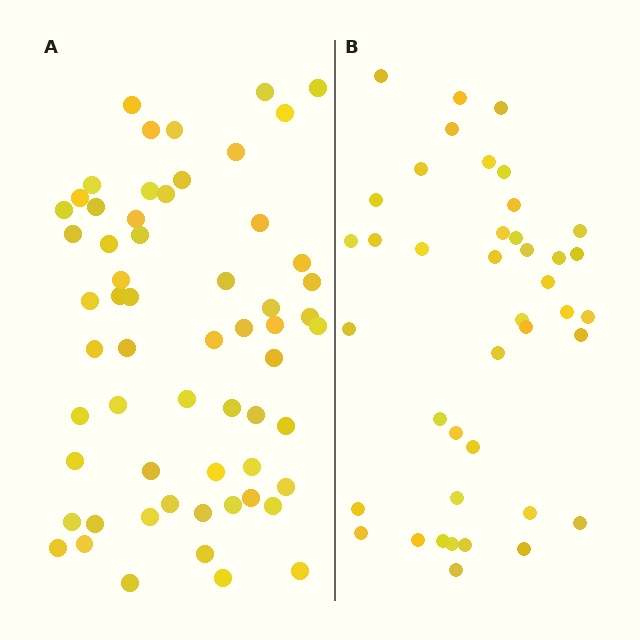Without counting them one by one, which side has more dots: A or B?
Region A (the left region) has more dots.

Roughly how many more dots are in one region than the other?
Region A has approximately 20 more dots than region B.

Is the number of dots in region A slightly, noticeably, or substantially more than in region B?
Region A has substantially more. The ratio is roughly 1.5 to 1.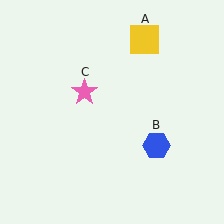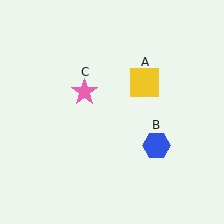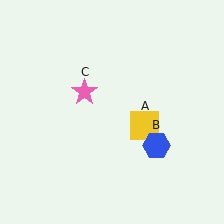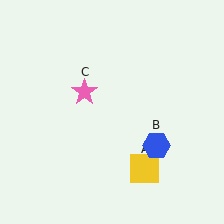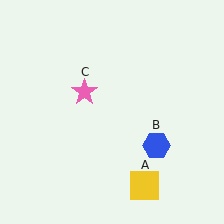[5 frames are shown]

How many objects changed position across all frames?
1 object changed position: yellow square (object A).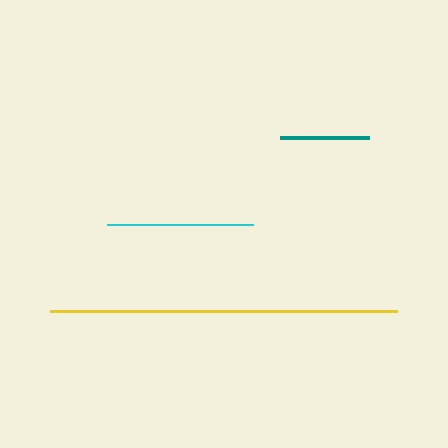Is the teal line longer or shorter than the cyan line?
The cyan line is longer than the teal line.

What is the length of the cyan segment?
The cyan segment is approximately 146 pixels long.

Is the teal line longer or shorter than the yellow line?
The yellow line is longer than the teal line.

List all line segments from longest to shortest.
From longest to shortest: yellow, cyan, teal.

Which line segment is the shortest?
The teal line is the shortest at approximately 89 pixels.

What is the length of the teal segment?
The teal segment is approximately 89 pixels long.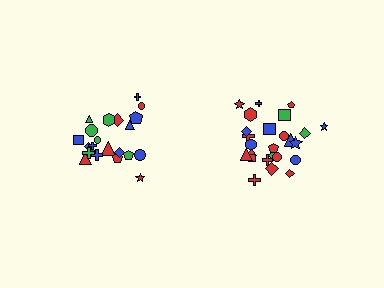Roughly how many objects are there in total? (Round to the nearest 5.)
Roughly 45 objects in total.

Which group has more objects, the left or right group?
The right group.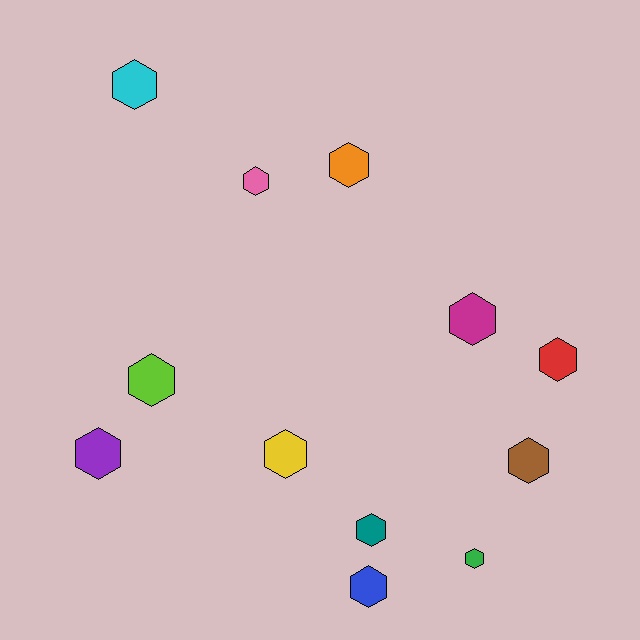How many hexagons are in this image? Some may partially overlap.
There are 12 hexagons.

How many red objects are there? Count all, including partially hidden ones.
There is 1 red object.